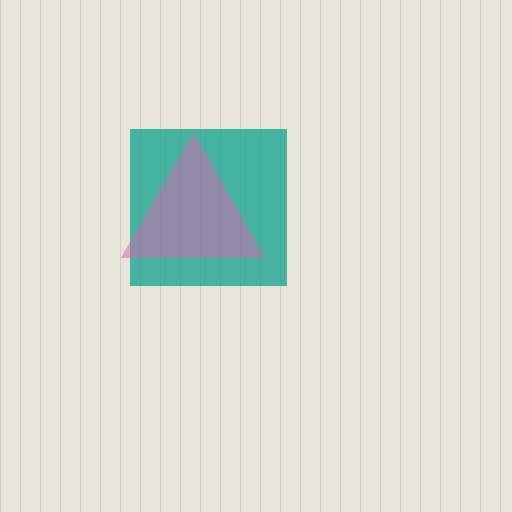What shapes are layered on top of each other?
The layered shapes are: a teal square, a pink triangle.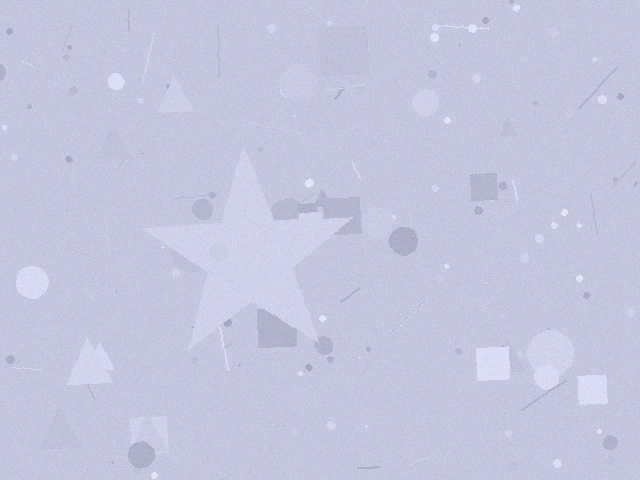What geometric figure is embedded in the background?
A star is embedded in the background.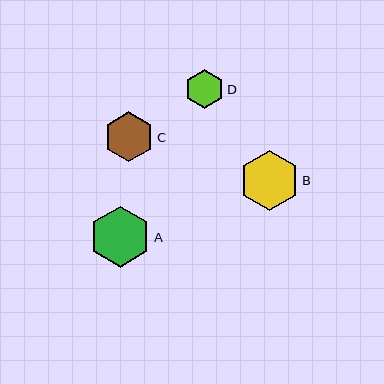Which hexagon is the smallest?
Hexagon D is the smallest with a size of approximately 39 pixels.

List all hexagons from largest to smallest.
From largest to smallest: A, B, C, D.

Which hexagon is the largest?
Hexagon A is the largest with a size of approximately 61 pixels.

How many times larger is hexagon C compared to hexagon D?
Hexagon C is approximately 1.3 times the size of hexagon D.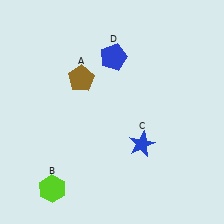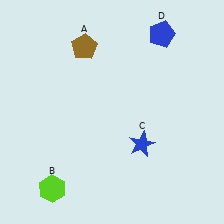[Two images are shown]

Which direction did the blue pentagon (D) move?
The blue pentagon (D) moved right.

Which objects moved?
The objects that moved are: the brown pentagon (A), the blue pentagon (D).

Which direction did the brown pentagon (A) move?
The brown pentagon (A) moved up.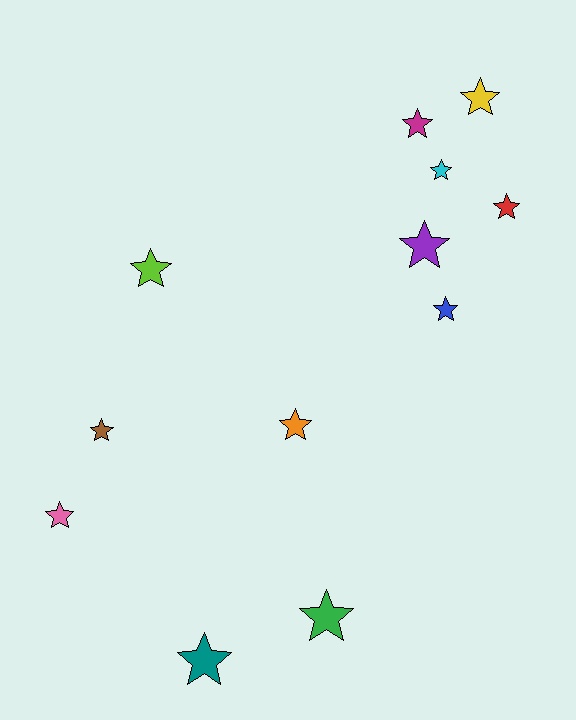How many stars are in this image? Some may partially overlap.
There are 12 stars.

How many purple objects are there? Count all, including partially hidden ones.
There is 1 purple object.